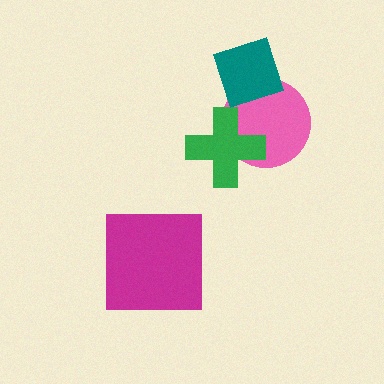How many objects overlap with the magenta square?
0 objects overlap with the magenta square.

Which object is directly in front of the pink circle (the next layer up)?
The green cross is directly in front of the pink circle.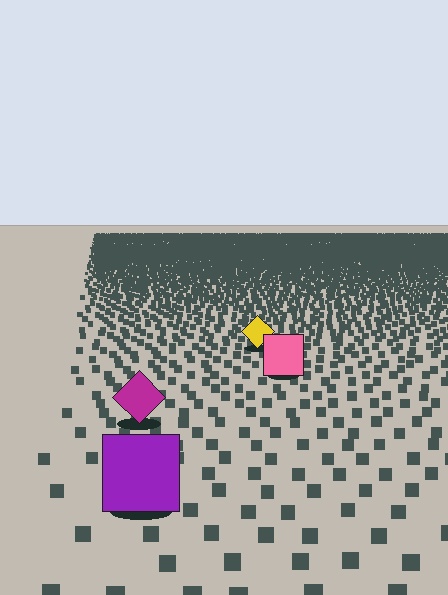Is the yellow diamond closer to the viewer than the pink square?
No. The pink square is closer — you can tell from the texture gradient: the ground texture is coarser near it.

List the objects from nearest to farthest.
From nearest to farthest: the purple square, the magenta diamond, the pink square, the yellow diamond.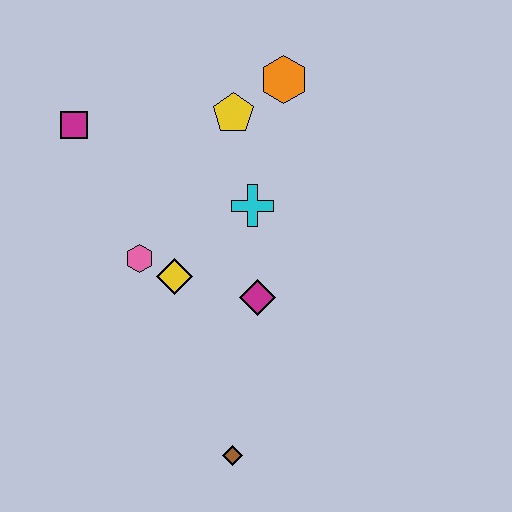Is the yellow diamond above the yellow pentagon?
No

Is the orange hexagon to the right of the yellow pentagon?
Yes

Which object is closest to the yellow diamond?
The pink hexagon is closest to the yellow diamond.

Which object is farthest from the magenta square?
The brown diamond is farthest from the magenta square.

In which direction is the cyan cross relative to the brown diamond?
The cyan cross is above the brown diamond.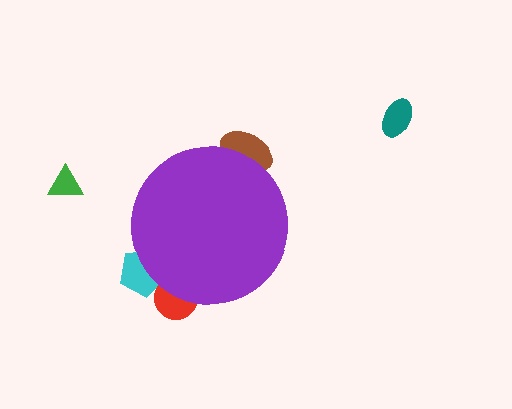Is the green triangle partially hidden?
No, the green triangle is fully visible.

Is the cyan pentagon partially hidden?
Yes, the cyan pentagon is partially hidden behind the purple circle.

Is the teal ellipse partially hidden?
No, the teal ellipse is fully visible.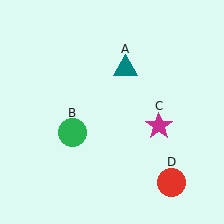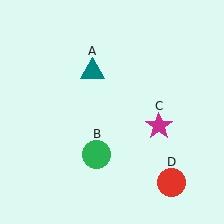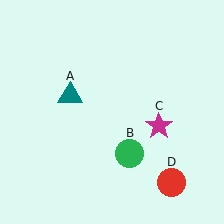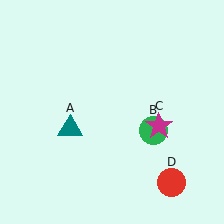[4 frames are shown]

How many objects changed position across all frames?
2 objects changed position: teal triangle (object A), green circle (object B).